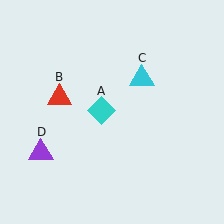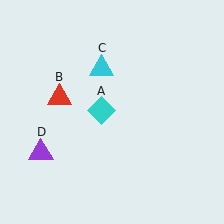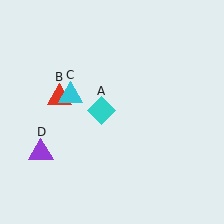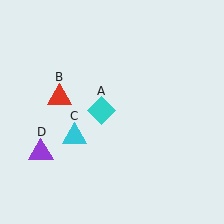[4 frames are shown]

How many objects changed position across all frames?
1 object changed position: cyan triangle (object C).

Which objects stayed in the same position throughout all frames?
Cyan diamond (object A) and red triangle (object B) and purple triangle (object D) remained stationary.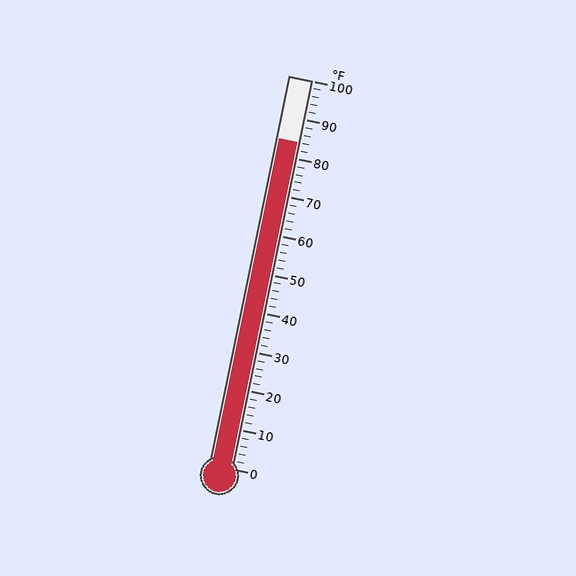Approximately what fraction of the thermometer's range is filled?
The thermometer is filled to approximately 85% of its range.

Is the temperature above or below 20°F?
The temperature is above 20°F.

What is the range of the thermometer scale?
The thermometer scale ranges from 0°F to 100°F.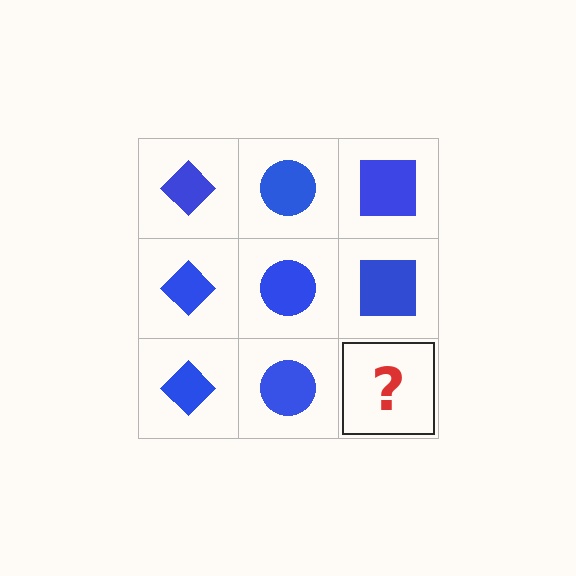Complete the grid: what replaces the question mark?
The question mark should be replaced with a blue square.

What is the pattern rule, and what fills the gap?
The rule is that each column has a consistent shape. The gap should be filled with a blue square.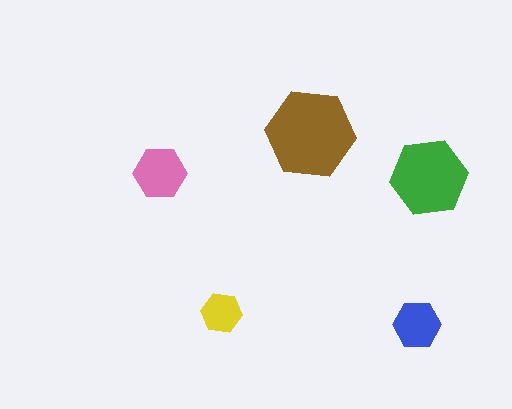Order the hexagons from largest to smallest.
the brown one, the green one, the pink one, the blue one, the yellow one.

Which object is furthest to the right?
The green hexagon is rightmost.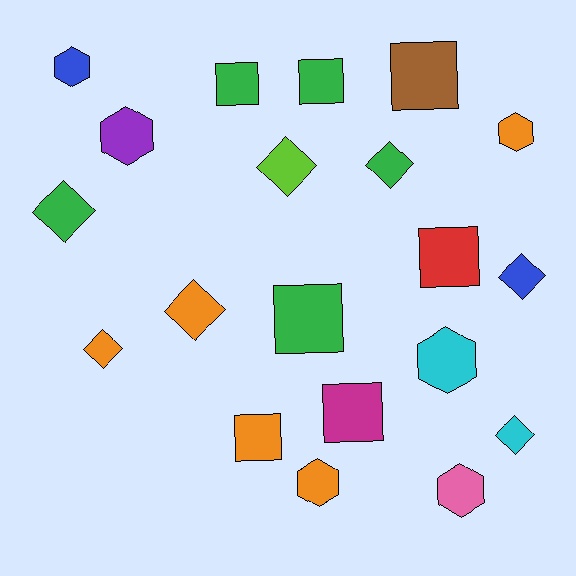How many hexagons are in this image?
There are 6 hexagons.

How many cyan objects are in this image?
There are 2 cyan objects.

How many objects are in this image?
There are 20 objects.